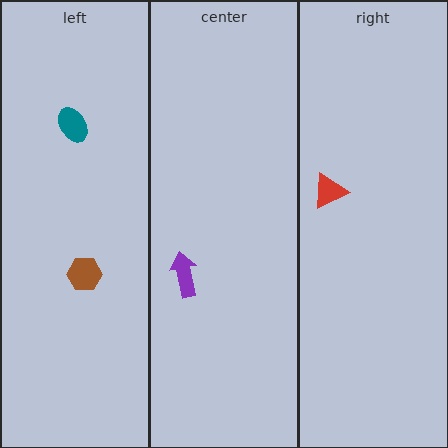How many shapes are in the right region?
1.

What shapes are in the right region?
The red triangle.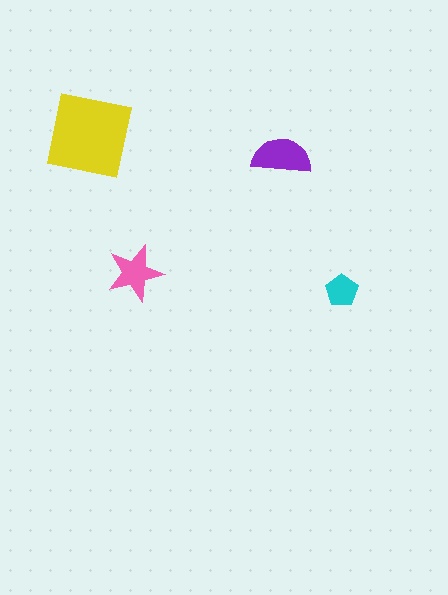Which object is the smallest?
The cyan pentagon.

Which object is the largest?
The yellow square.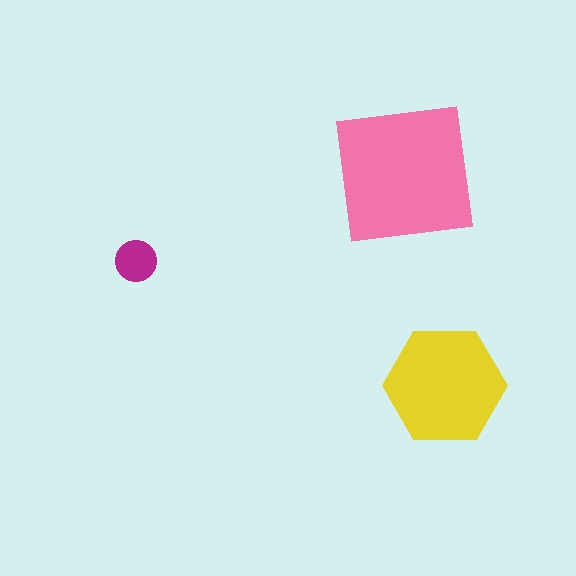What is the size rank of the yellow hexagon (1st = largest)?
2nd.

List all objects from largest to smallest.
The pink square, the yellow hexagon, the magenta circle.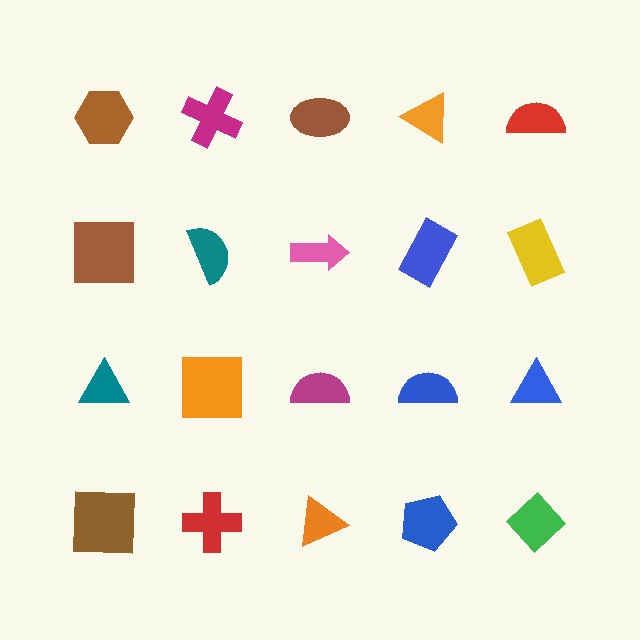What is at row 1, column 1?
A brown hexagon.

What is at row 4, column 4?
A blue pentagon.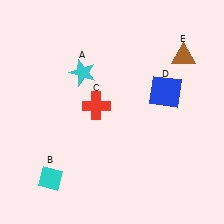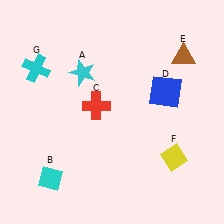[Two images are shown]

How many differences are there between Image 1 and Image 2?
There are 2 differences between the two images.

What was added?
A yellow diamond (F), a cyan cross (G) were added in Image 2.